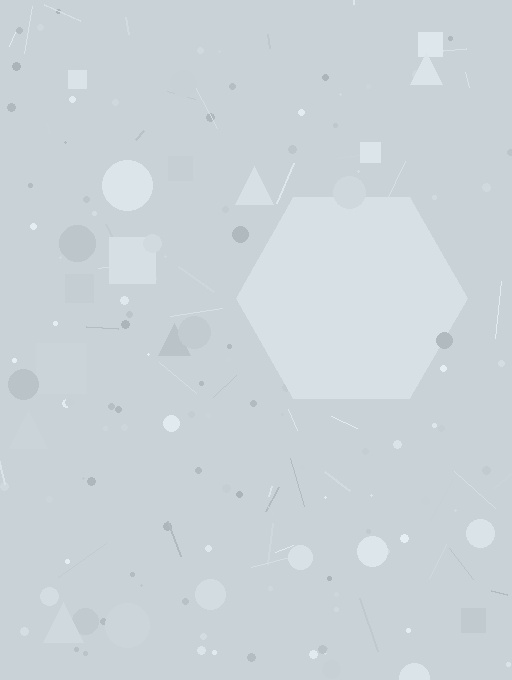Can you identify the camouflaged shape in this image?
The camouflaged shape is a hexagon.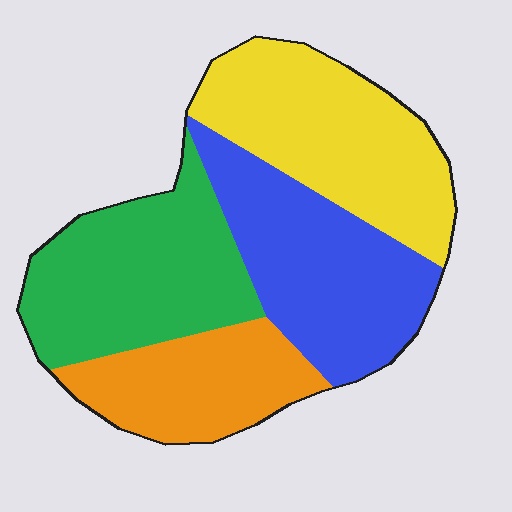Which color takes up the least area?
Orange, at roughly 20%.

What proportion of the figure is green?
Green takes up about one quarter (1/4) of the figure.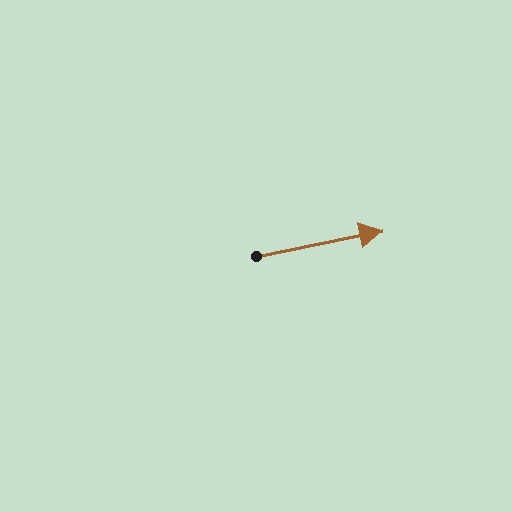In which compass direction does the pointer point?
East.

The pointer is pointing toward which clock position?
Roughly 3 o'clock.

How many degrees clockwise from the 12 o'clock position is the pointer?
Approximately 78 degrees.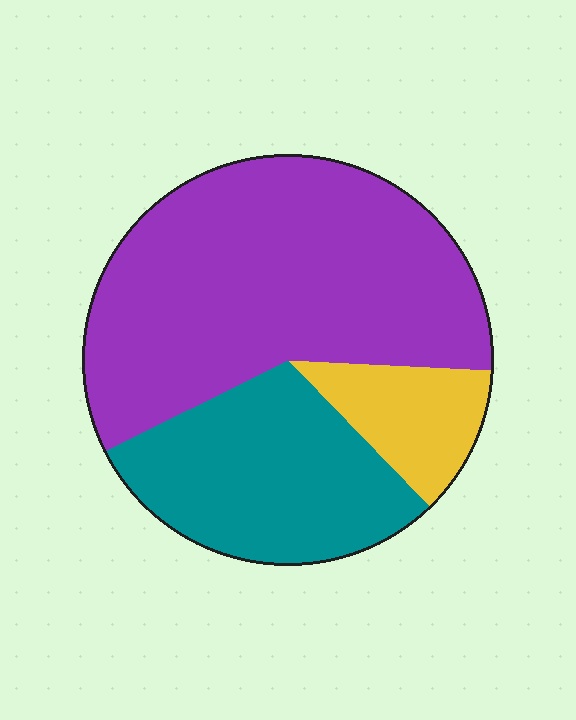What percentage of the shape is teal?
Teal covers roughly 30% of the shape.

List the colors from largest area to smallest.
From largest to smallest: purple, teal, yellow.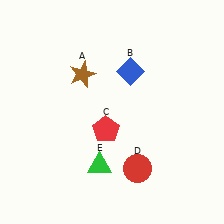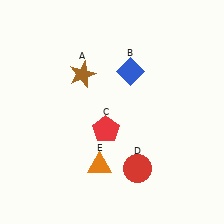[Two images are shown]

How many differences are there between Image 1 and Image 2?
There is 1 difference between the two images.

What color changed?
The triangle (E) changed from green in Image 1 to orange in Image 2.